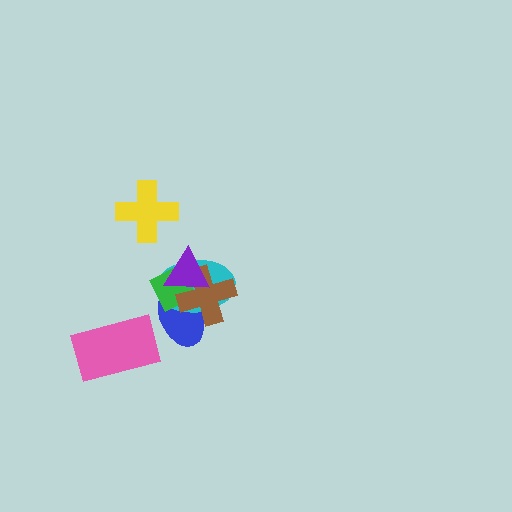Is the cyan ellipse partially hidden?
Yes, it is partially covered by another shape.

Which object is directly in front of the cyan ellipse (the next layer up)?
The green diamond is directly in front of the cyan ellipse.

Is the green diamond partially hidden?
Yes, it is partially covered by another shape.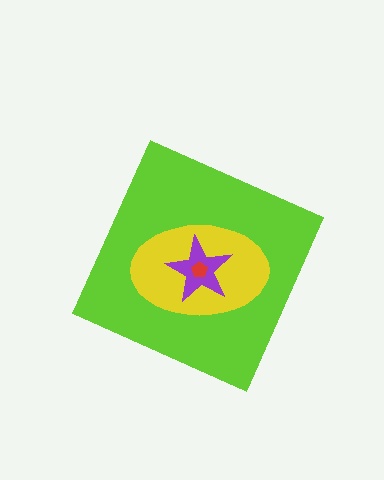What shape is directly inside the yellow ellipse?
The purple star.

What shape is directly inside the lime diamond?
The yellow ellipse.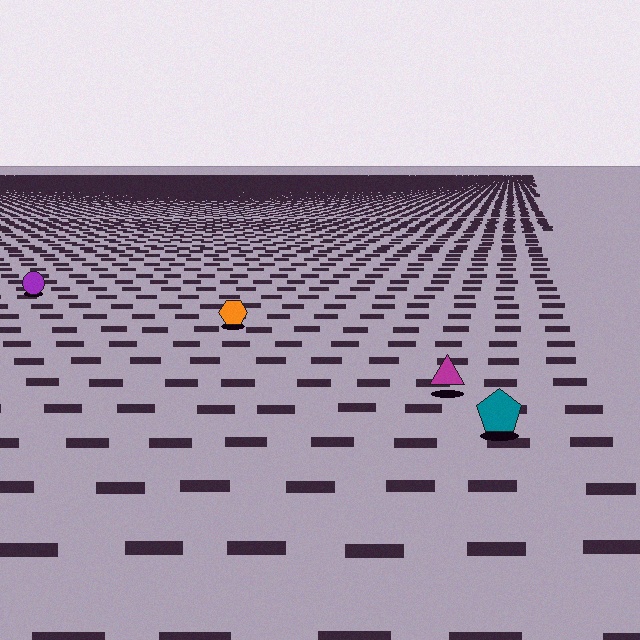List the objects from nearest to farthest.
From nearest to farthest: the teal pentagon, the magenta triangle, the orange hexagon, the purple circle.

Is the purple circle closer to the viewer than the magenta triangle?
No. The magenta triangle is closer — you can tell from the texture gradient: the ground texture is coarser near it.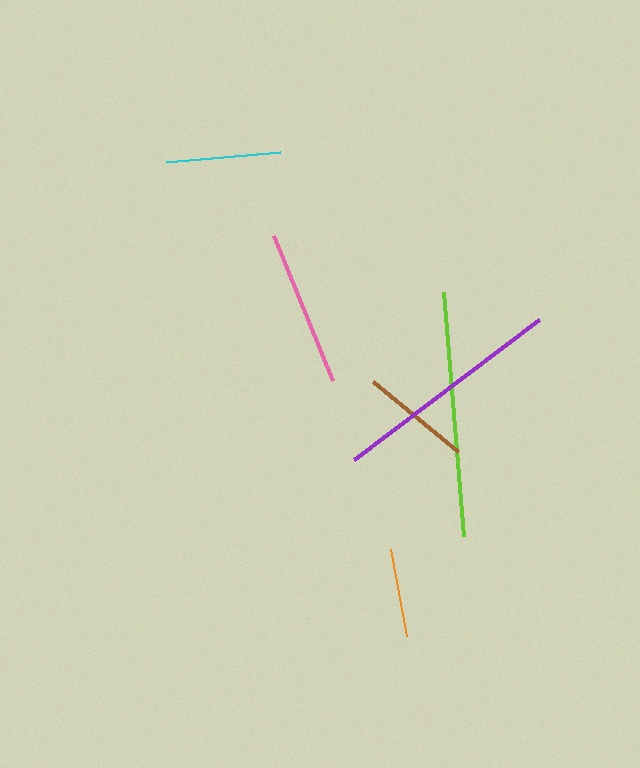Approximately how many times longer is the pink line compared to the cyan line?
The pink line is approximately 1.4 times the length of the cyan line.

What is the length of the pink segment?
The pink segment is approximately 157 pixels long.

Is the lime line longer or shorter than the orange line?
The lime line is longer than the orange line.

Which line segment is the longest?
The lime line is the longest at approximately 245 pixels.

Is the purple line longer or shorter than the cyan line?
The purple line is longer than the cyan line.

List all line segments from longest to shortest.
From longest to shortest: lime, purple, pink, cyan, brown, orange.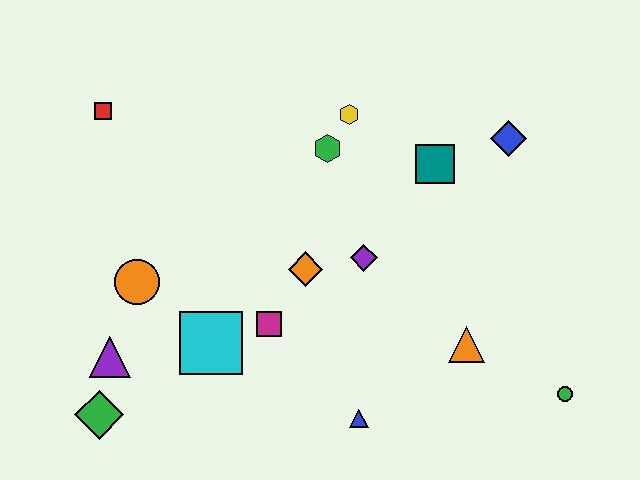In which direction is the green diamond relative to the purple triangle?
The green diamond is below the purple triangle.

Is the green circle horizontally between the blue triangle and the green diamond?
No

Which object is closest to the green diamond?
The purple triangle is closest to the green diamond.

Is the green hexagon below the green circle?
No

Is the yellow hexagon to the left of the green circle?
Yes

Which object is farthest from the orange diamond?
The green circle is farthest from the orange diamond.